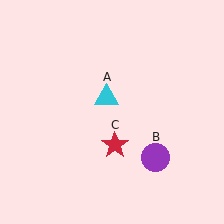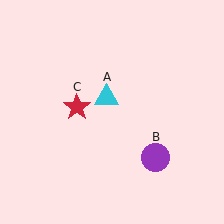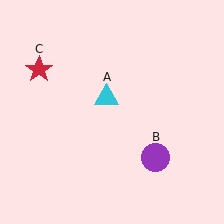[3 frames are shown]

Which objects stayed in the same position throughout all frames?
Cyan triangle (object A) and purple circle (object B) remained stationary.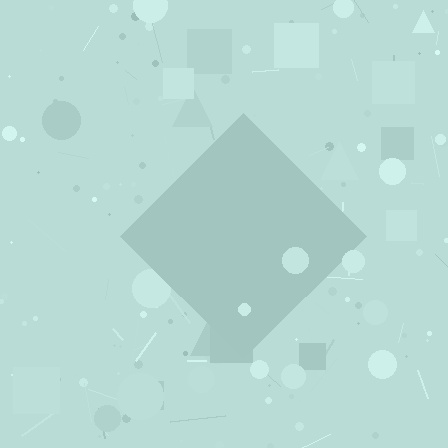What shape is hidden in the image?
A diamond is hidden in the image.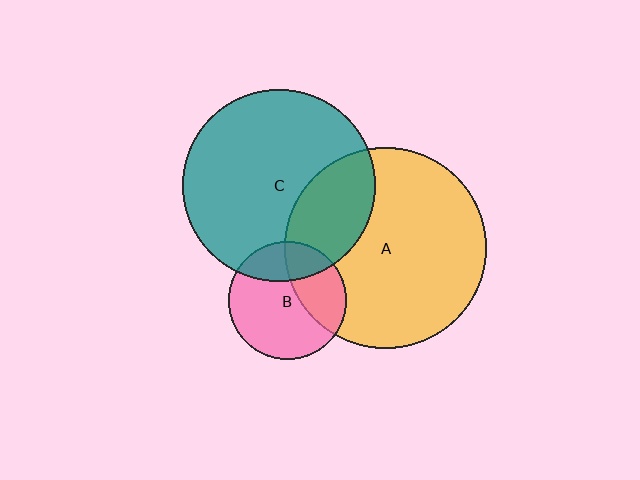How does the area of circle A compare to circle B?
Approximately 2.9 times.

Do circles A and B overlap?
Yes.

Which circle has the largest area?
Circle A (yellow).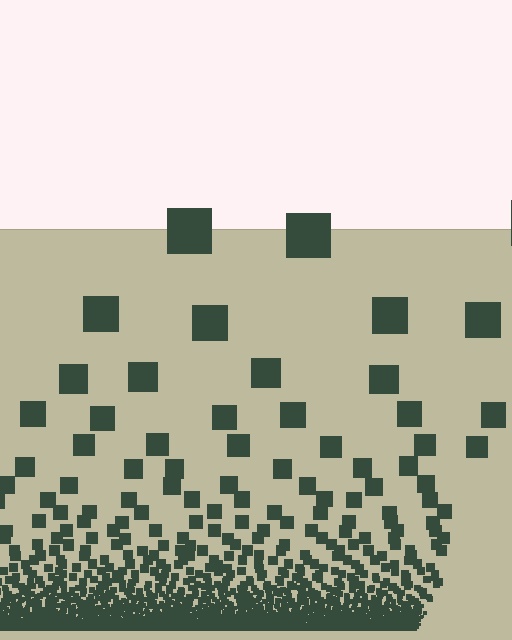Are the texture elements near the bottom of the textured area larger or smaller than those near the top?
Smaller. The gradient is inverted — elements near the bottom are smaller and denser.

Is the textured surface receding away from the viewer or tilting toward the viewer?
The surface appears to tilt toward the viewer. Texture elements get larger and sparser toward the top.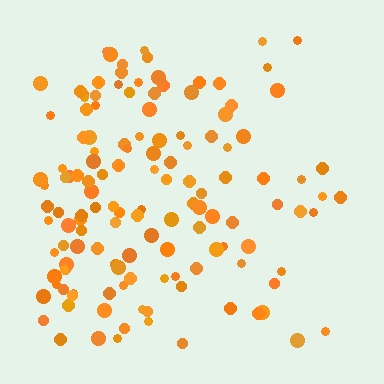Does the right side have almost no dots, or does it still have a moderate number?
Still a moderate number, just noticeably fewer than the left.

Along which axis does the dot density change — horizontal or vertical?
Horizontal.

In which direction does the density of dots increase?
From right to left, with the left side densest.